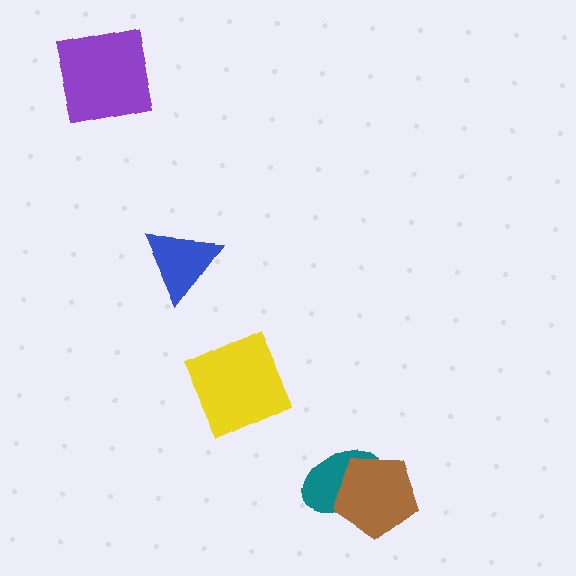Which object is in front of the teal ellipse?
The brown pentagon is in front of the teal ellipse.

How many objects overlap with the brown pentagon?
1 object overlaps with the brown pentagon.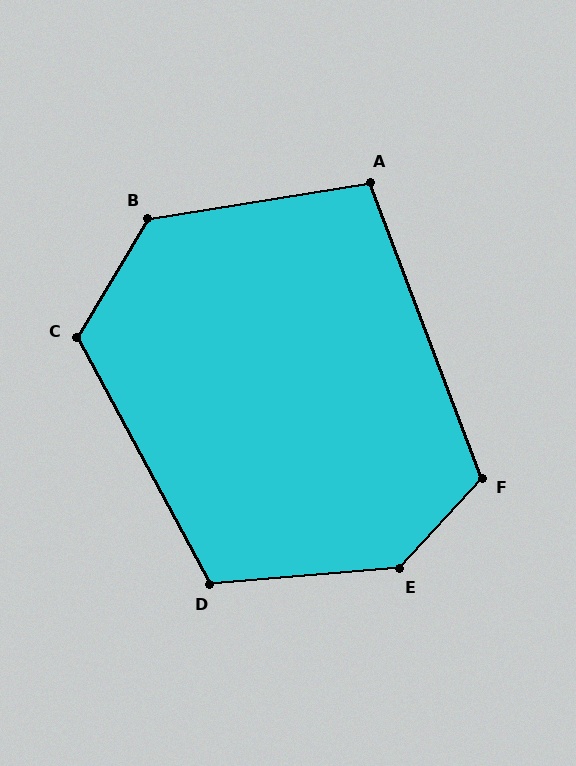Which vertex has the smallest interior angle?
A, at approximately 102 degrees.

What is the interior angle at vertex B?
Approximately 130 degrees (obtuse).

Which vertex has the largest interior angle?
E, at approximately 137 degrees.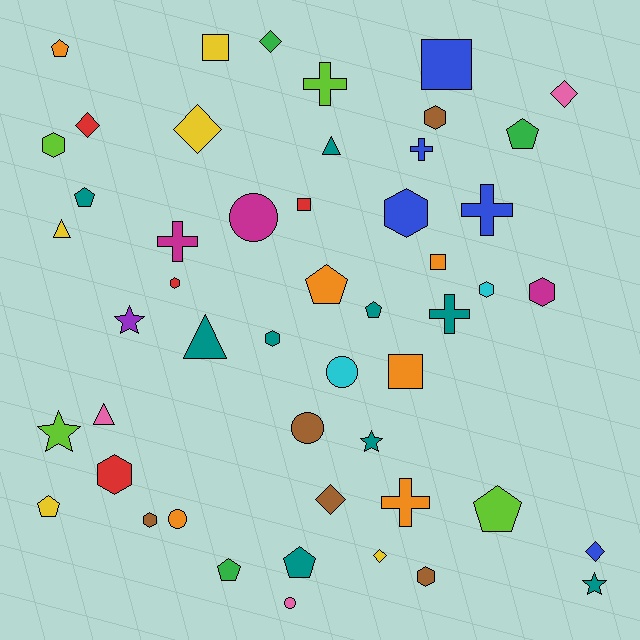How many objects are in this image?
There are 50 objects.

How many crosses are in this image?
There are 6 crosses.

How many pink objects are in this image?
There are 3 pink objects.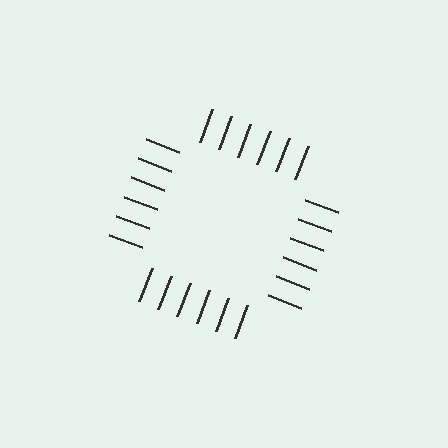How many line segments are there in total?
24 — 6 along each of the 4 edges.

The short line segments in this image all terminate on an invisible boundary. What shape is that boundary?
An illusory square — the line segments terminate on its edges but no continuous stroke is drawn.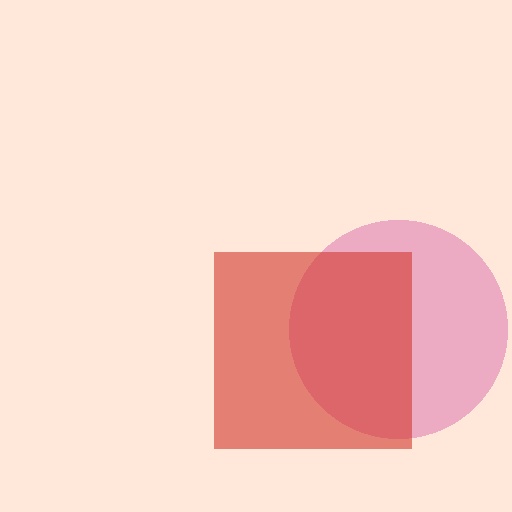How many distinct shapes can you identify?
There are 2 distinct shapes: a pink circle, a red square.